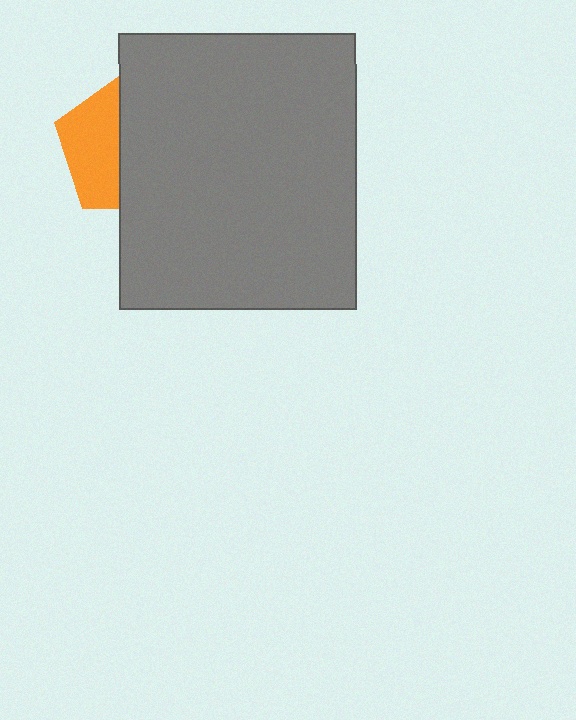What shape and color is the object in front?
The object in front is a gray rectangle.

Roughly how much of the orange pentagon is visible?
A small part of it is visible (roughly 42%).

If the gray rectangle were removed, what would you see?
You would see the complete orange pentagon.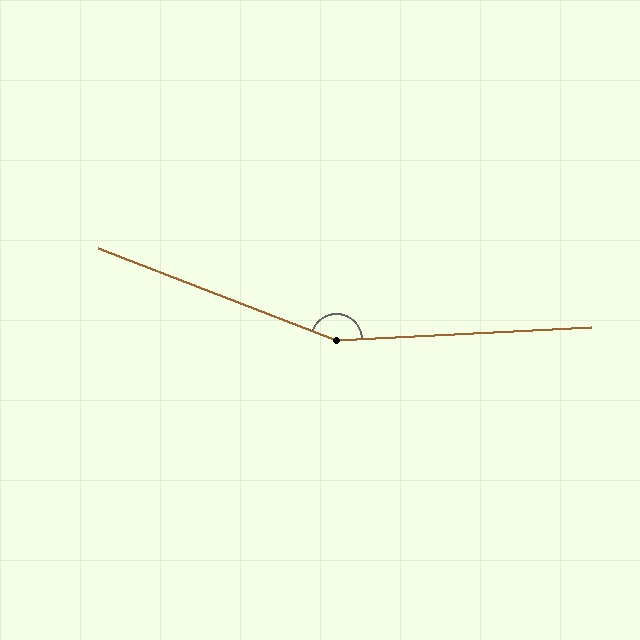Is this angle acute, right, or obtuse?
It is obtuse.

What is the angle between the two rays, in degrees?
Approximately 156 degrees.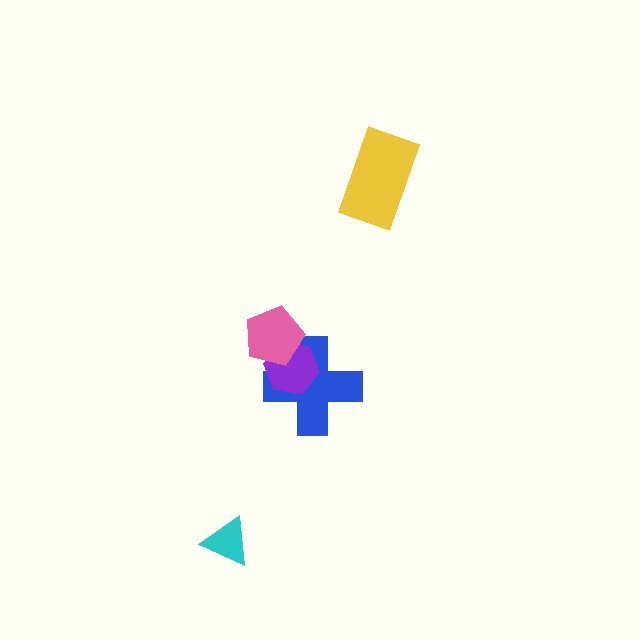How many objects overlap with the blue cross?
2 objects overlap with the blue cross.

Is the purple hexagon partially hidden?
Yes, it is partially covered by another shape.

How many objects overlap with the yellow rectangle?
0 objects overlap with the yellow rectangle.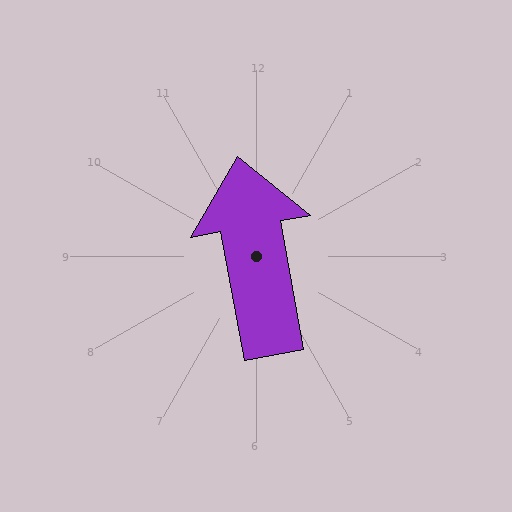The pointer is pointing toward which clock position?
Roughly 12 o'clock.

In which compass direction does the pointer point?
North.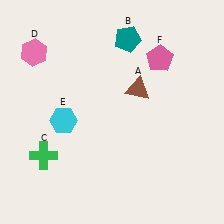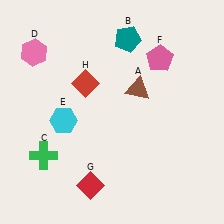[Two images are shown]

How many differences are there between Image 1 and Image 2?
There are 2 differences between the two images.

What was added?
A red diamond (G), a red diamond (H) were added in Image 2.